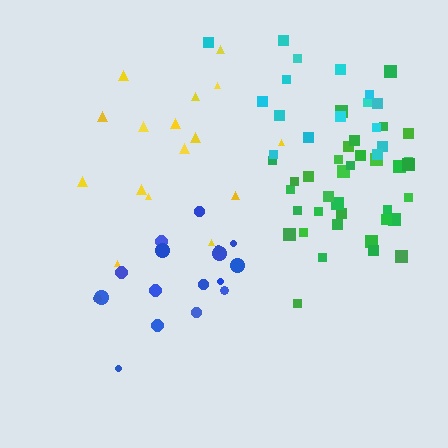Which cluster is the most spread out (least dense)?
Yellow.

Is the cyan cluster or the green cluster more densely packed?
Green.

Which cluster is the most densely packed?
Green.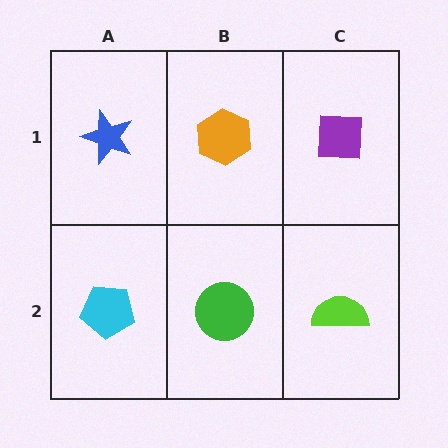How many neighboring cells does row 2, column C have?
2.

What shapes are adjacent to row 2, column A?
A blue star (row 1, column A), a green circle (row 2, column B).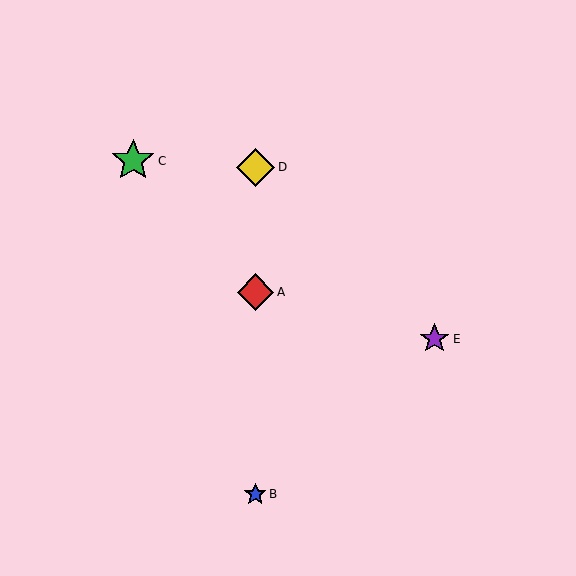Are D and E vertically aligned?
No, D is at x≈255 and E is at x≈434.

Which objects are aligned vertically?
Objects A, B, D are aligned vertically.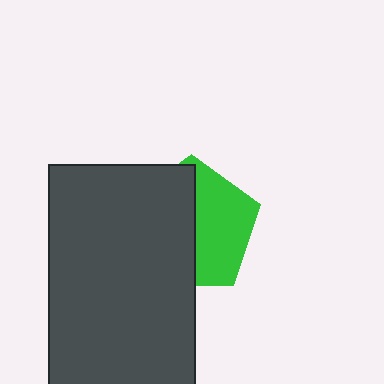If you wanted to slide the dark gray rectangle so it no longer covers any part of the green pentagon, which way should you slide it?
Slide it left — that is the most direct way to separate the two shapes.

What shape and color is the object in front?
The object in front is a dark gray rectangle.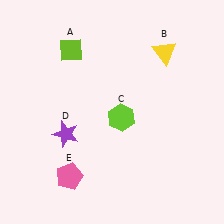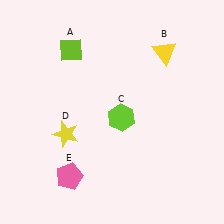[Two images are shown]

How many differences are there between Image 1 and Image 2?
There is 1 difference between the two images.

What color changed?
The star (D) changed from purple in Image 1 to yellow in Image 2.